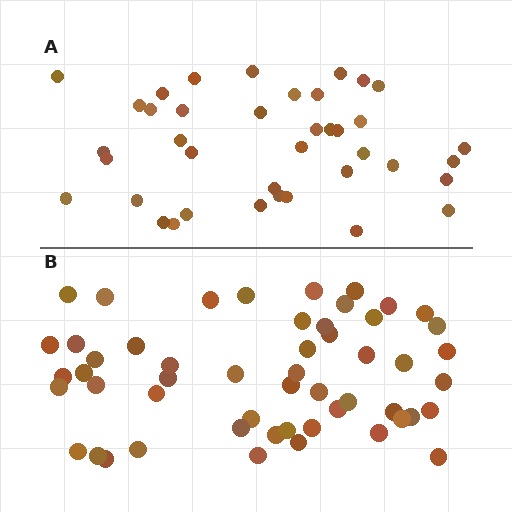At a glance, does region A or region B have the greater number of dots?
Region B (the bottom region) has more dots.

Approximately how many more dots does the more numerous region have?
Region B has approximately 15 more dots than region A.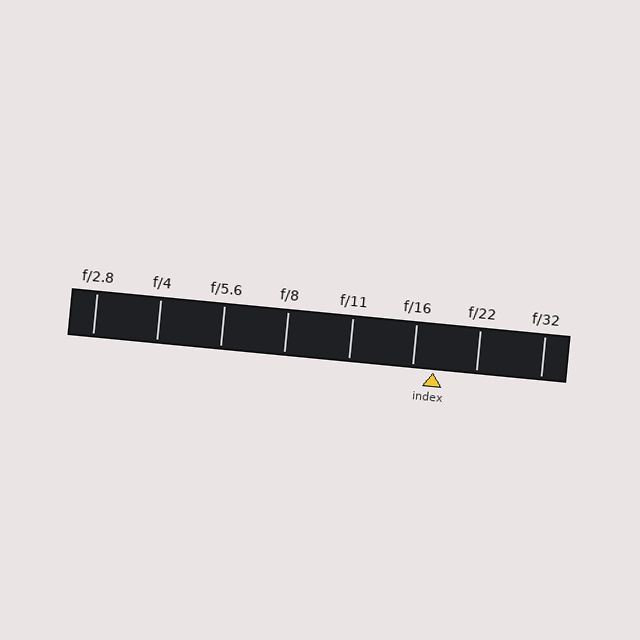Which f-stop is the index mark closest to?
The index mark is closest to f/16.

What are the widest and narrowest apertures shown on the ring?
The widest aperture shown is f/2.8 and the narrowest is f/32.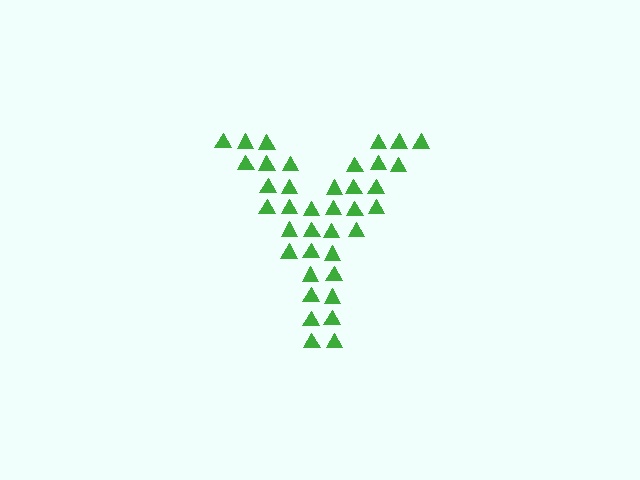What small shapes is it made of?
It is made of small triangles.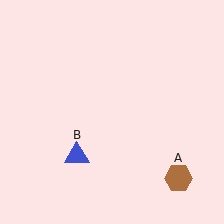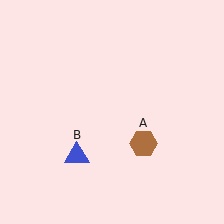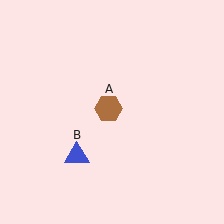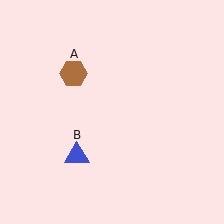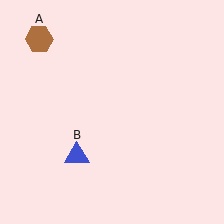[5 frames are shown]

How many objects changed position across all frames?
1 object changed position: brown hexagon (object A).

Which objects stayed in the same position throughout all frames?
Blue triangle (object B) remained stationary.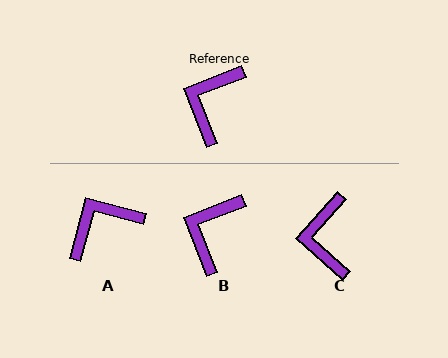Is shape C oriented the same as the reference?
No, it is off by about 27 degrees.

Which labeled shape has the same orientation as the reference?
B.